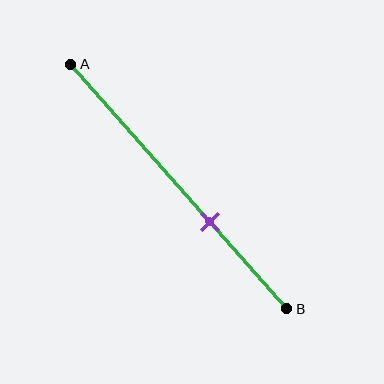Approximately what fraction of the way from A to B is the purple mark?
The purple mark is approximately 65% of the way from A to B.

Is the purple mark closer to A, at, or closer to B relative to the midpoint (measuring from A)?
The purple mark is closer to point B than the midpoint of segment AB.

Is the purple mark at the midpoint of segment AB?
No, the mark is at about 65% from A, not at the 50% midpoint.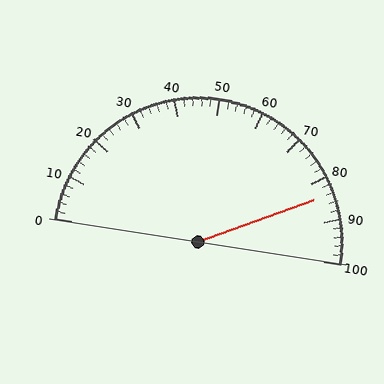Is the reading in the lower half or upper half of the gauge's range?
The reading is in the upper half of the range (0 to 100).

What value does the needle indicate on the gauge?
The needle indicates approximately 84.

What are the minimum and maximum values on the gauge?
The gauge ranges from 0 to 100.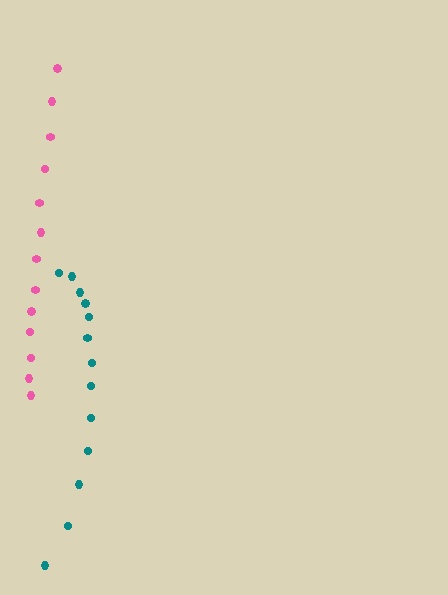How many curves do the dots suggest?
There are 2 distinct paths.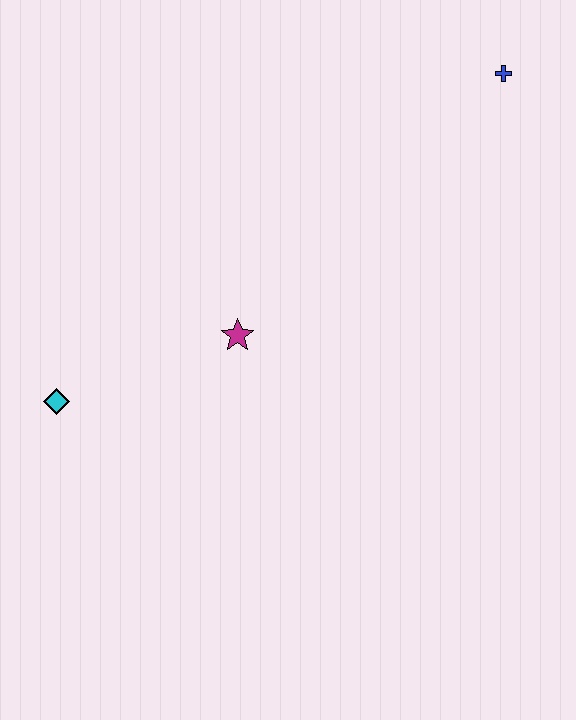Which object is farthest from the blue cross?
The cyan diamond is farthest from the blue cross.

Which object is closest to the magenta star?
The cyan diamond is closest to the magenta star.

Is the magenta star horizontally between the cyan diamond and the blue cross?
Yes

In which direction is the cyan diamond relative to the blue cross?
The cyan diamond is to the left of the blue cross.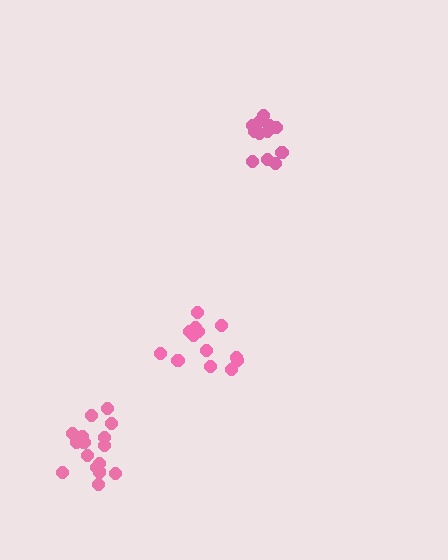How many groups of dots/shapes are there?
There are 3 groups.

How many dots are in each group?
Group 1: 12 dots, Group 2: 13 dots, Group 3: 16 dots (41 total).